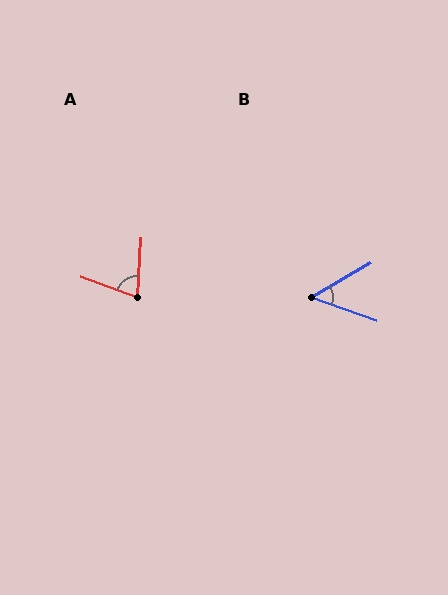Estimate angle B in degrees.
Approximately 50 degrees.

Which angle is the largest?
A, at approximately 74 degrees.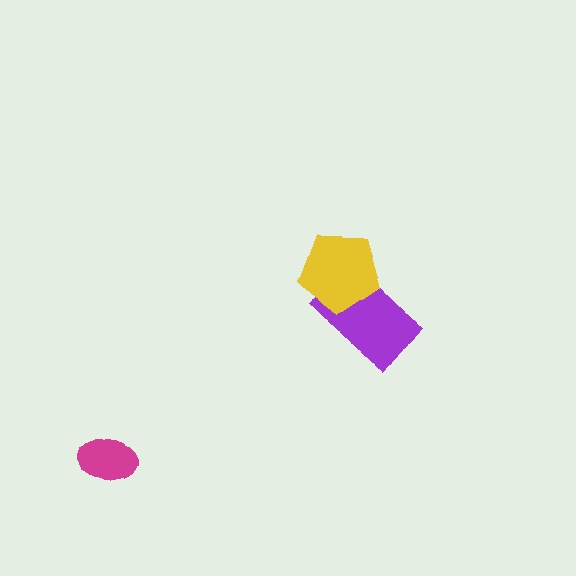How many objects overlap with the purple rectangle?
1 object overlaps with the purple rectangle.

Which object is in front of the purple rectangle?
The yellow pentagon is in front of the purple rectangle.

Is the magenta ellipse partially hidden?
No, no other shape covers it.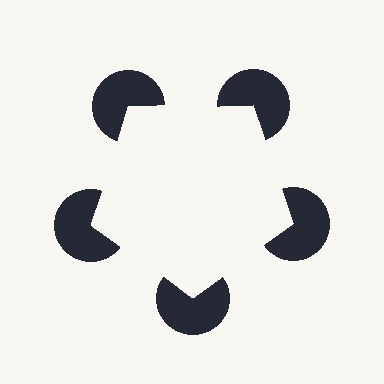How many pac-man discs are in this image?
There are 5 — one at each vertex of the illusory pentagon.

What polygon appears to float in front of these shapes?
An illusory pentagon — its edges are inferred from the aligned wedge cuts in the pac-man discs, not physically drawn.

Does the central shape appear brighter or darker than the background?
It typically appears slightly brighter than the background, even though no actual brightness change is drawn.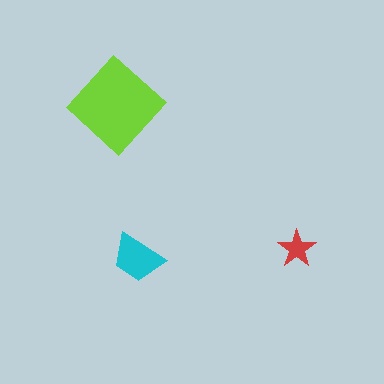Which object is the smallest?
The red star.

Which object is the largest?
The lime diamond.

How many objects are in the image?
There are 3 objects in the image.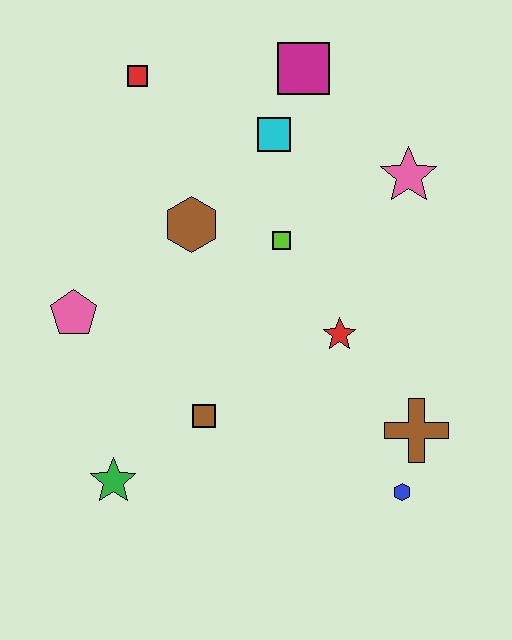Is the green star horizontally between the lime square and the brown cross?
No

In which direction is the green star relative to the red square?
The green star is below the red square.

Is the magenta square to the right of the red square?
Yes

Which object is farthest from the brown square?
The magenta square is farthest from the brown square.